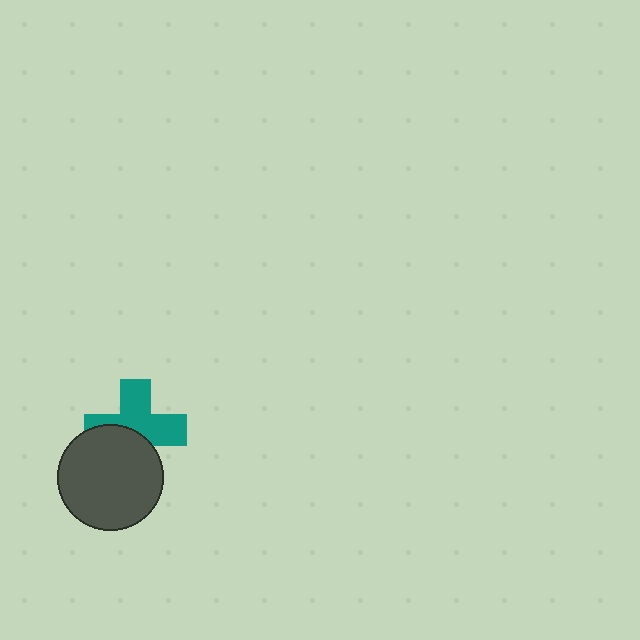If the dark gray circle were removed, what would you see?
You would see the complete teal cross.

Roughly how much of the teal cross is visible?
About half of it is visible (roughly 58%).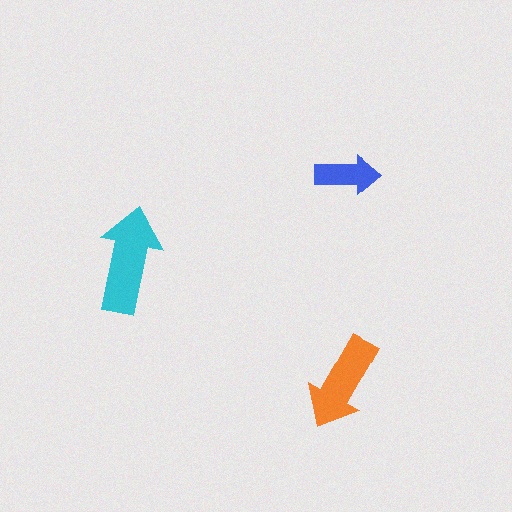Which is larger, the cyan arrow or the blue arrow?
The cyan one.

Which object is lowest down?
The orange arrow is bottommost.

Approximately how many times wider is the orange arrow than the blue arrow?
About 1.5 times wider.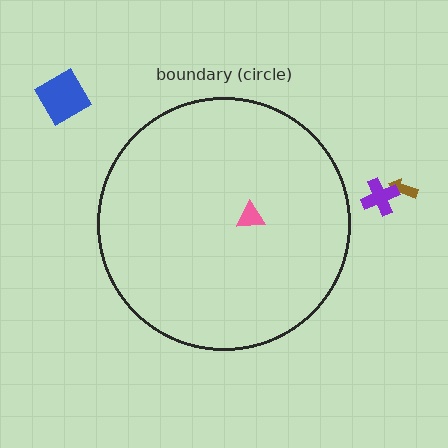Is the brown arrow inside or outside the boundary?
Outside.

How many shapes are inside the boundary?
1 inside, 3 outside.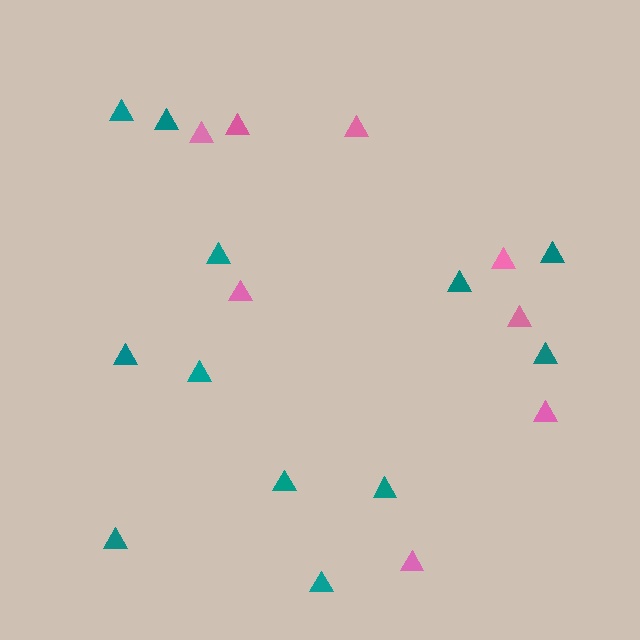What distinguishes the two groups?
There are 2 groups: one group of teal triangles (12) and one group of pink triangles (8).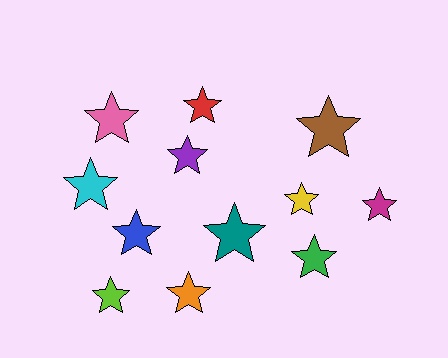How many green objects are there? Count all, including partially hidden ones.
There is 1 green object.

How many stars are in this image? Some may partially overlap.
There are 12 stars.